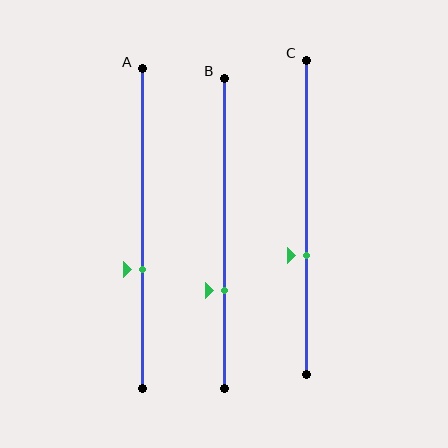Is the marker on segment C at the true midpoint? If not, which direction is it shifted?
No, the marker on segment C is shifted downward by about 12% of the segment length.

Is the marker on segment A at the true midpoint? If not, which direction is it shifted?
No, the marker on segment A is shifted downward by about 13% of the segment length.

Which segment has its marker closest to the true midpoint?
Segment C has its marker closest to the true midpoint.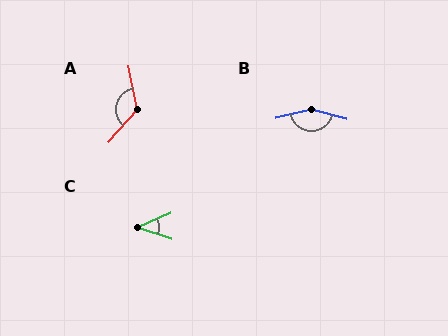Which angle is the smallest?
C, at approximately 42 degrees.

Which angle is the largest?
B, at approximately 152 degrees.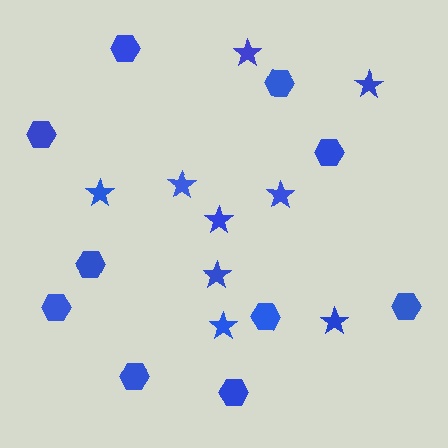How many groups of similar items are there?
There are 2 groups: one group of stars (9) and one group of hexagons (10).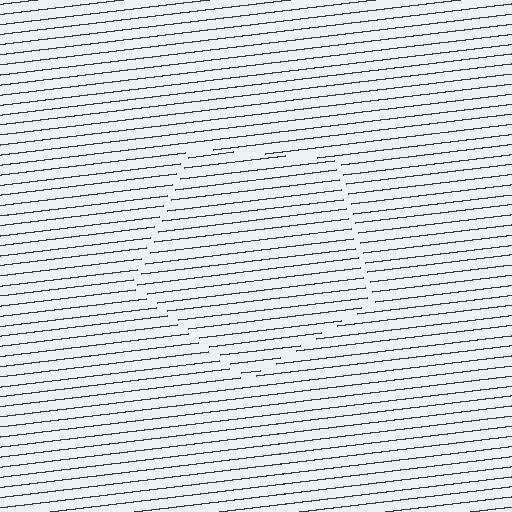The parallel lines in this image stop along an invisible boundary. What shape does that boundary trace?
An illusory pentagon. The interior of the shape contains the same grating, shifted by half a period — the contour is defined by the phase discontinuity where line-ends from the inner and outer gratings abut.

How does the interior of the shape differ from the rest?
The interior of the shape contains the same grating, shifted by half a period — the contour is defined by the phase discontinuity where line-ends from the inner and outer gratings abut.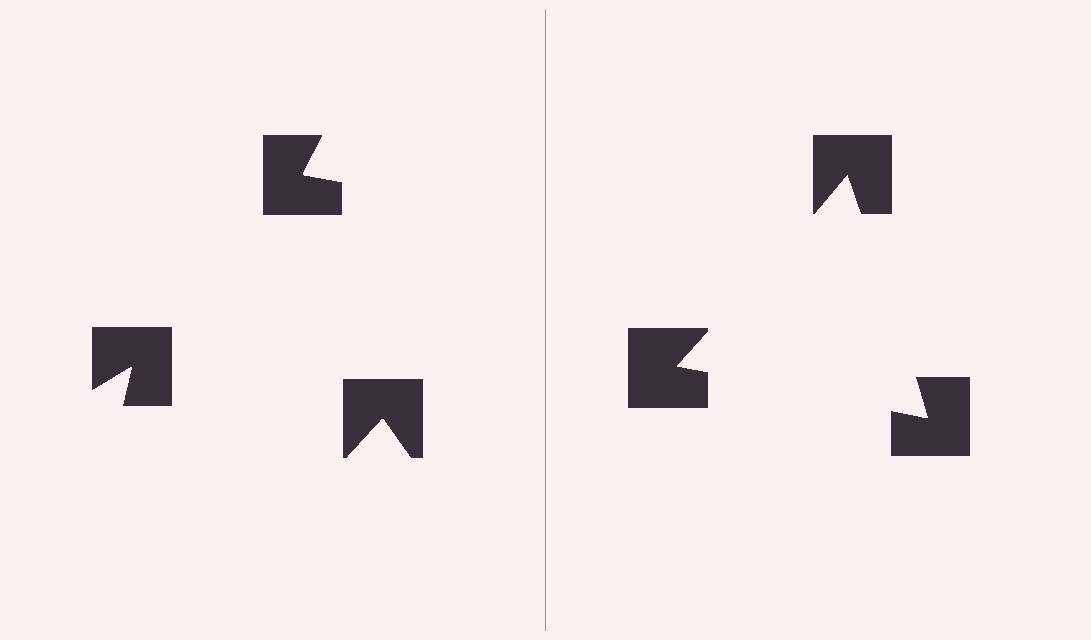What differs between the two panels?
The notched squares are positioned identically on both sides; only the wedge orientations differ. On the right they align to a triangle; on the left they are misaligned.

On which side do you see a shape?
An illusory triangle appears on the right side. On the left side the wedge cuts are rotated, so no coherent shape forms.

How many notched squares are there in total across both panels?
6 — 3 on each side.